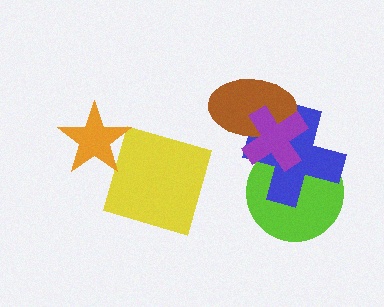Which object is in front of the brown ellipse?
The purple cross is in front of the brown ellipse.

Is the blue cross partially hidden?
Yes, it is partially covered by another shape.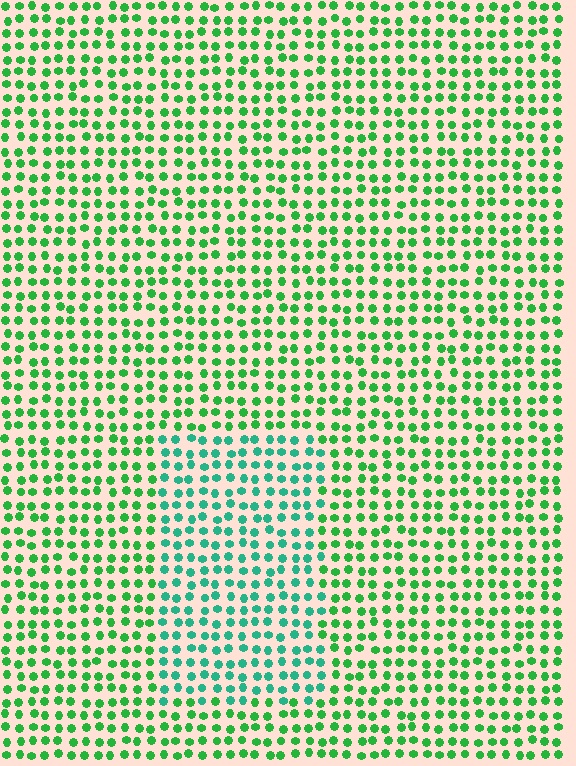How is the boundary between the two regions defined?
The boundary is defined purely by a slight shift in hue (about 33 degrees). Spacing, size, and orientation are identical on both sides.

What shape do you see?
I see a rectangle.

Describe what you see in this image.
The image is filled with small green elements in a uniform arrangement. A rectangle-shaped region is visible where the elements are tinted to a slightly different hue, forming a subtle color boundary.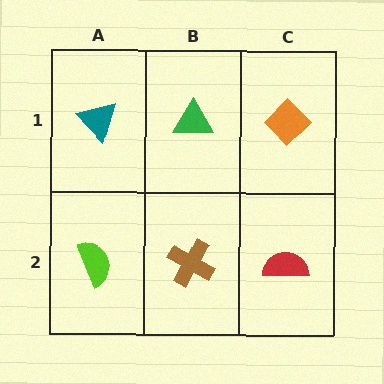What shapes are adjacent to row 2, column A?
A teal triangle (row 1, column A), a brown cross (row 2, column B).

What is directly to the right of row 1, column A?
A green triangle.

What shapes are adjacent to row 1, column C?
A red semicircle (row 2, column C), a green triangle (row 1, column B).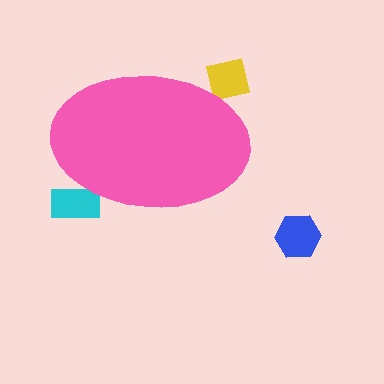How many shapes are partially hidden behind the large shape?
2 shapes are partially hidden.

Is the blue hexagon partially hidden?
No, the blue hexagon is fully visible.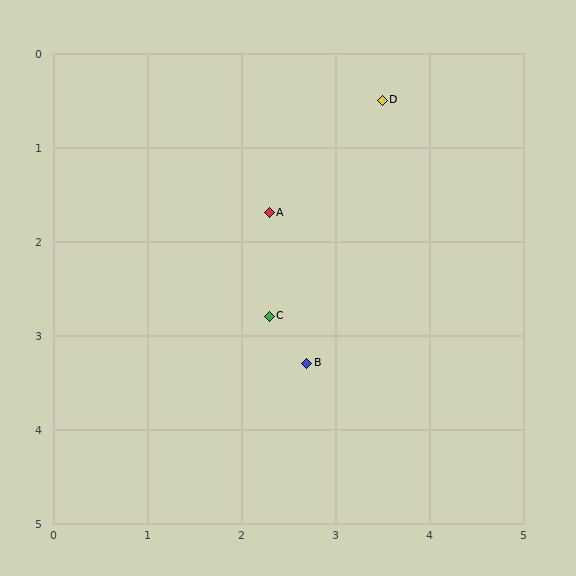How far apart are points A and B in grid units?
Points A and B are about 1.6 grid units apart.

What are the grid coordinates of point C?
Point C is at approximately (2.3, 2.8).